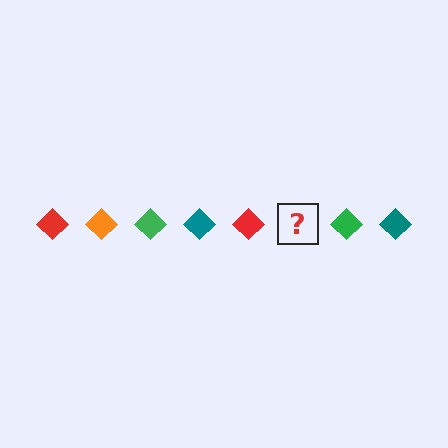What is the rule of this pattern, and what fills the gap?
The rule is that the pattern cycles through red, orange, green, teal diamonds. The gap should be filled with an orange diamond.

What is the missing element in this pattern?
The missing element is an orange diamond.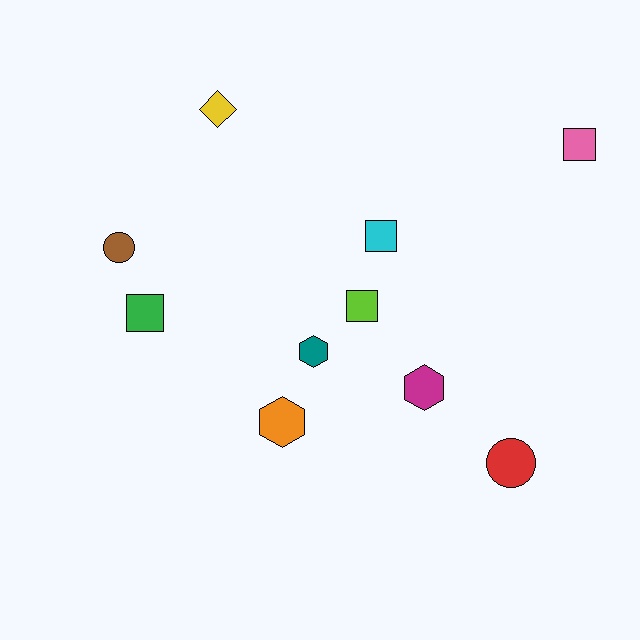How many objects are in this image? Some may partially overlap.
There are 10 objects.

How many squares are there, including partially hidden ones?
There are 4 squares.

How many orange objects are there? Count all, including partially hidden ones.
There is 1 orange object.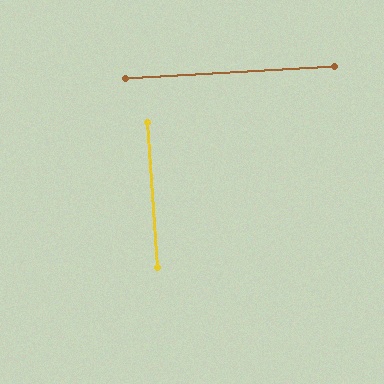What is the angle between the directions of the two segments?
Approximately 90 degrees.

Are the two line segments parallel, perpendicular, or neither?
Perpendicular — they meet at approximately 90°.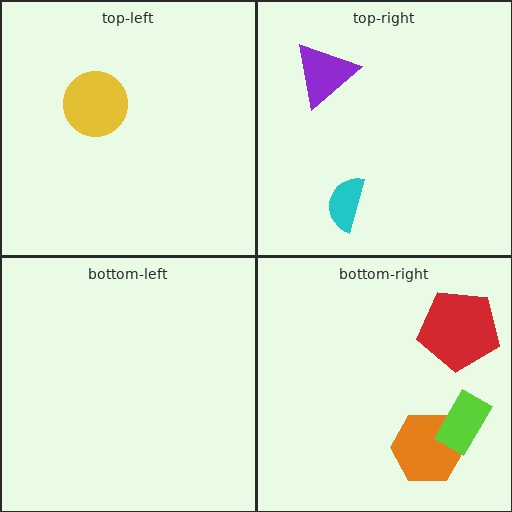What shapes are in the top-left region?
The yellow circle.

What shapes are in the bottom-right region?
The red pentagon, the orange hexagon, the lime rectangle.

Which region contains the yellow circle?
The top-left region.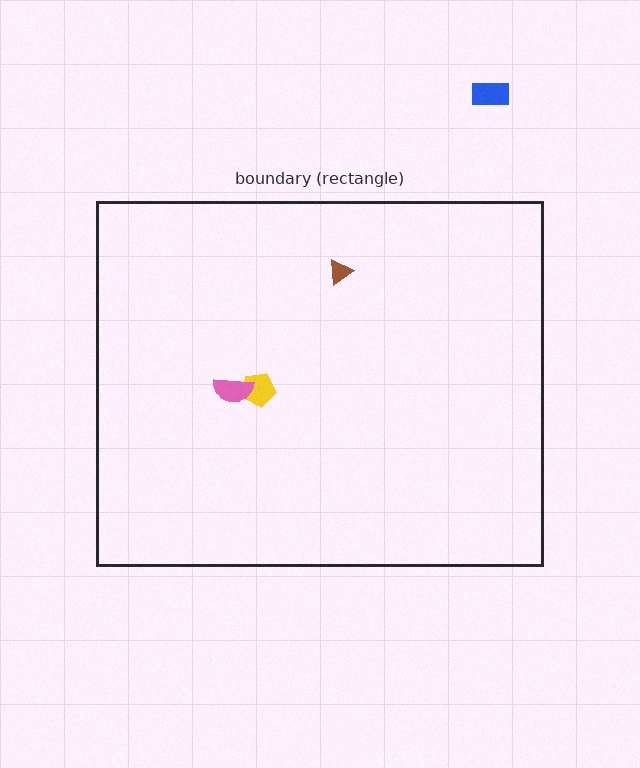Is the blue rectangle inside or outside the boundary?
Outside.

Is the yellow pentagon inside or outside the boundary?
Inside.